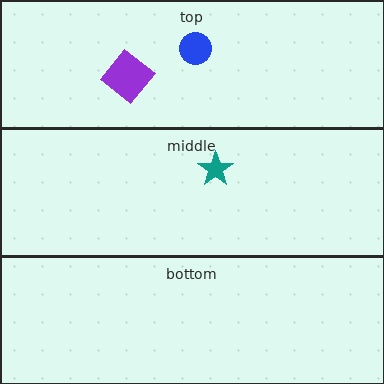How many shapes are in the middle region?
1.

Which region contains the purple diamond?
The top region.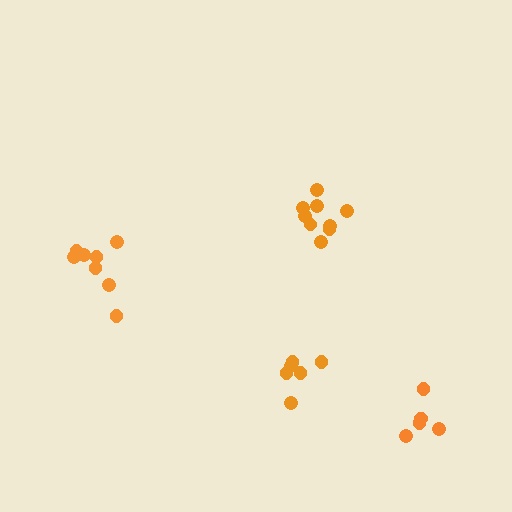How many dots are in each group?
Group 1: 9 dots, Group 2: 8 dots, Group 3: 5 dots, Group 4: 6 dots (28 total).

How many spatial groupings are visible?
There are 4 spatial groupings.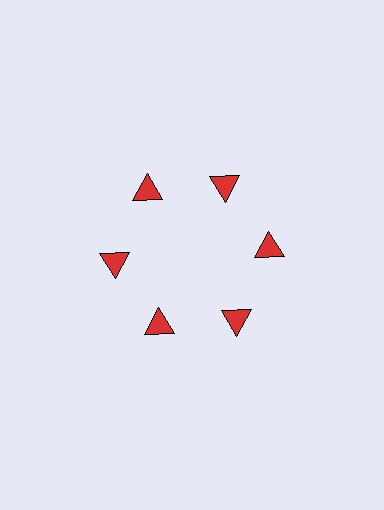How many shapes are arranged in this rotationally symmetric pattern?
There are 6 shapes, arranged in 6 groups of 1.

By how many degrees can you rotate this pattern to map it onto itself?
The pattern maps onto itself every 60 degrees of rotation.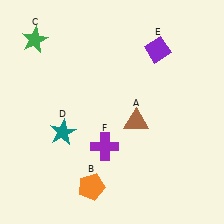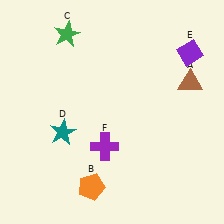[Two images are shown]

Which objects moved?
The objects that moved are: the brown triangle (A), the green star (C), the purple diamond (E).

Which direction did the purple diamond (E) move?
The purple diamond (E) moved right.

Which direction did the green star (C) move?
The green star (C) moved right.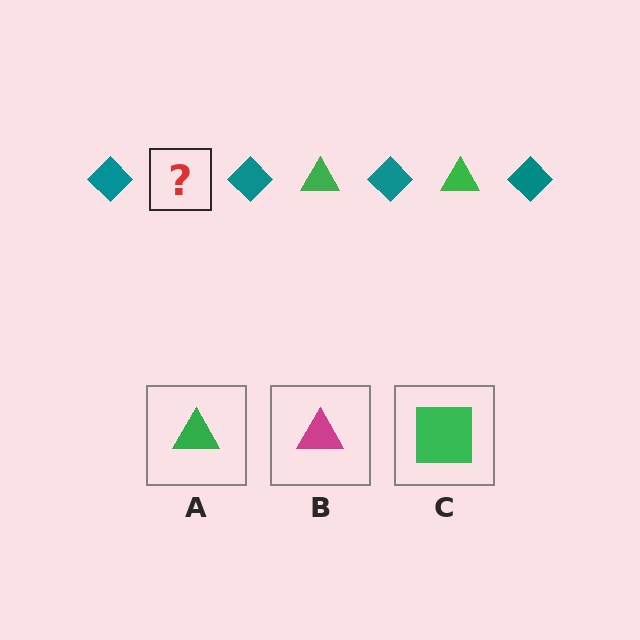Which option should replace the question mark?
Option A.